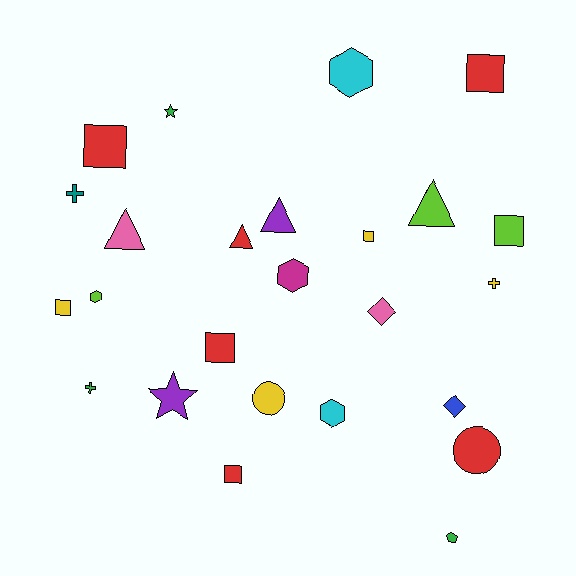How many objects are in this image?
There are 25 objects.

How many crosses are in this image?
There are 3 crosses.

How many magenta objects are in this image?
There is 1 magenta object.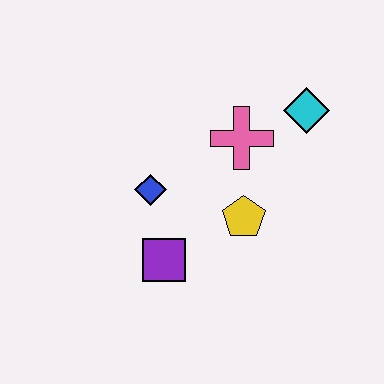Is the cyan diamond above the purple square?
Yes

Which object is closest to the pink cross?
The cyan diamond is closest to the pink cross.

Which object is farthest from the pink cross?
The purple square is farthest from the pink cross.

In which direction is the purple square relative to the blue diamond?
The purple square is below the blue diamond.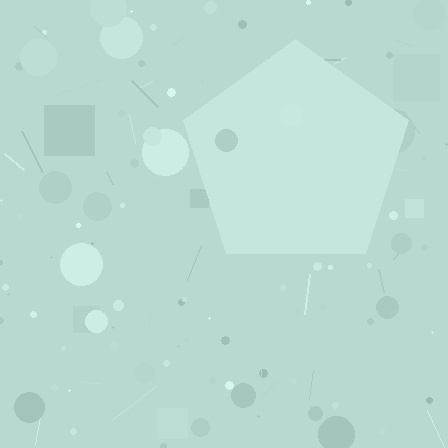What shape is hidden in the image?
A pentagon is hidden in the image.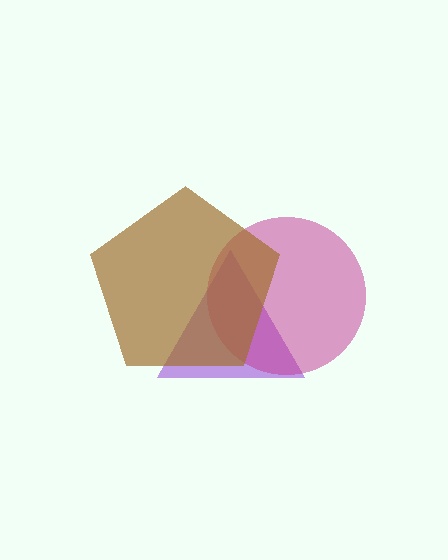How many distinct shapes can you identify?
There are 3 distinct shapes: a purple triangle, a magenta circle, a brown pentagon.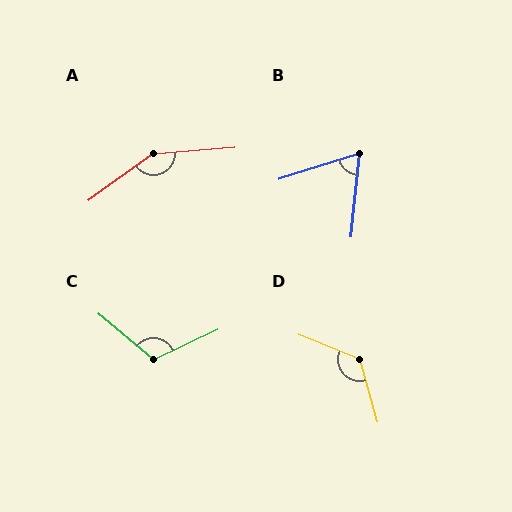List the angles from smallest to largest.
B (67°), C (115°), D (128°), A (148°).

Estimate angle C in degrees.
Approximately 115 degrees.